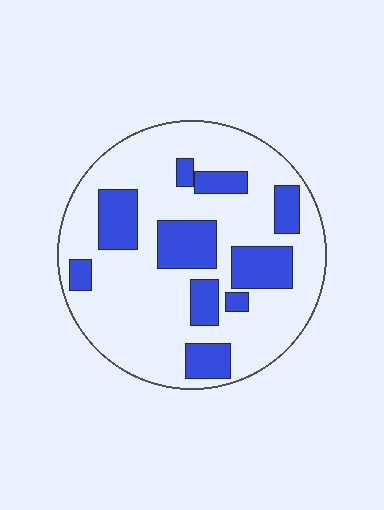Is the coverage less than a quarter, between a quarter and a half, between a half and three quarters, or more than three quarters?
Between a quarter and a half.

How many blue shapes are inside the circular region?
10.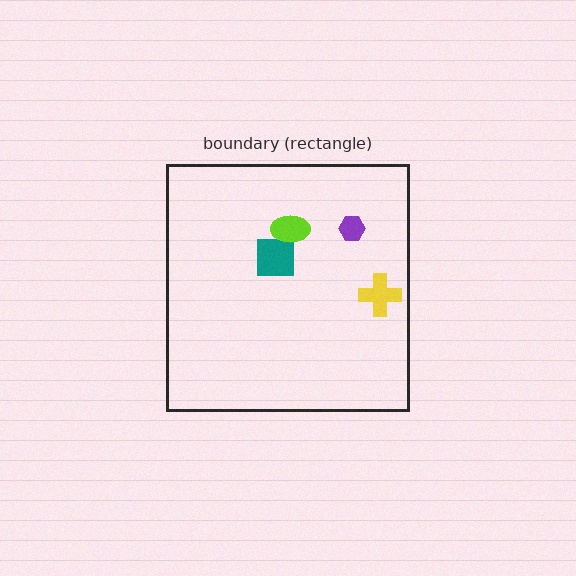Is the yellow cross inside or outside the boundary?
Inside.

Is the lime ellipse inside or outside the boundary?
Inside.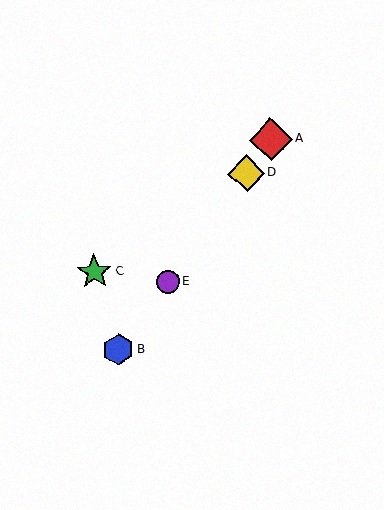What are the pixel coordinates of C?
Object C is at (94, 272).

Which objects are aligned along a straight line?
Objects A, B, D, E are aligned along a straight line.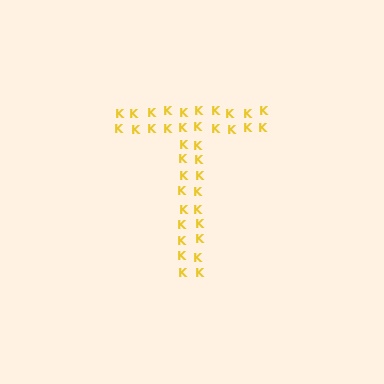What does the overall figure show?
The overall figure shows the letter T.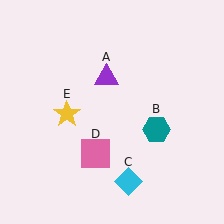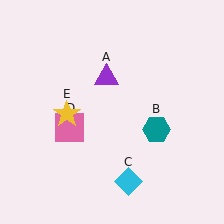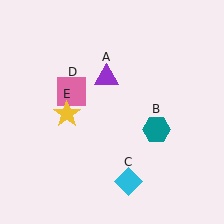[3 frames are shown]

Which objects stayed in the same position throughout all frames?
Purple triangle (object A) and teal hexagon (object B) and cyan diamond (object C) and yellow star (object E) remained stationary.